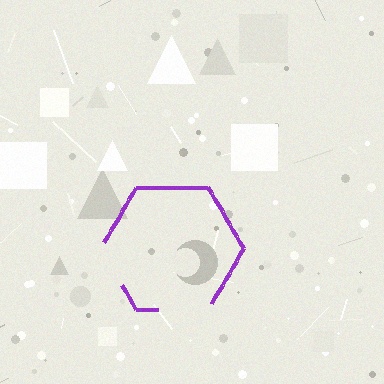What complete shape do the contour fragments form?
The contour fragments form a hexagon.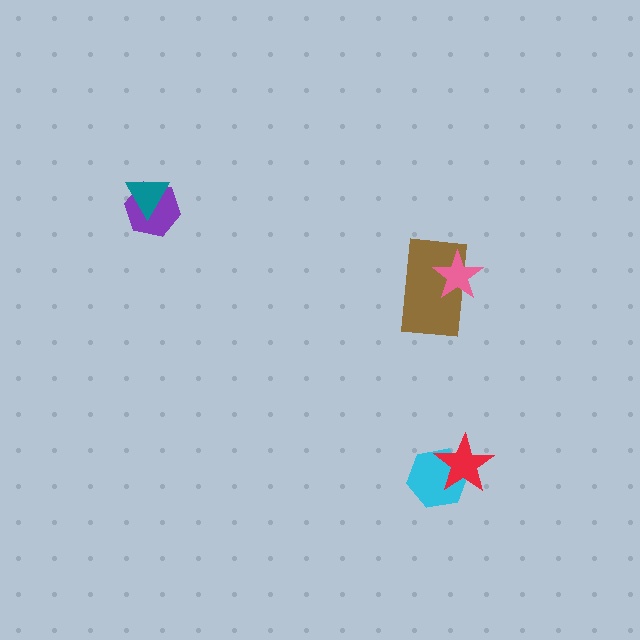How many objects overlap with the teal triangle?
1 object overlaps with the teal triangle.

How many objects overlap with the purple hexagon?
1 object overlaps with the purple hexagon.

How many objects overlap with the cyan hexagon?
1 object overlaps with the cyan hexagon.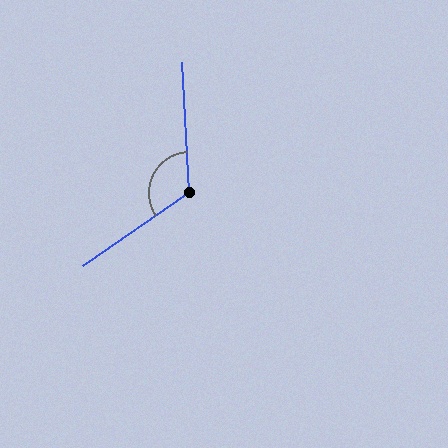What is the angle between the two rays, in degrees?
Approximately 121 degrees.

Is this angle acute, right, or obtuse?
It is obtuse.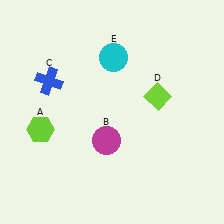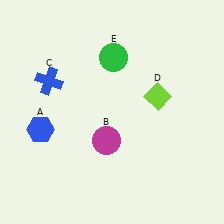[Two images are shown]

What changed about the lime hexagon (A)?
In Image 1, A is lime. In Image 2, it changed to blue.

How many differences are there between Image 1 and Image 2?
There are 2 differences between the two images.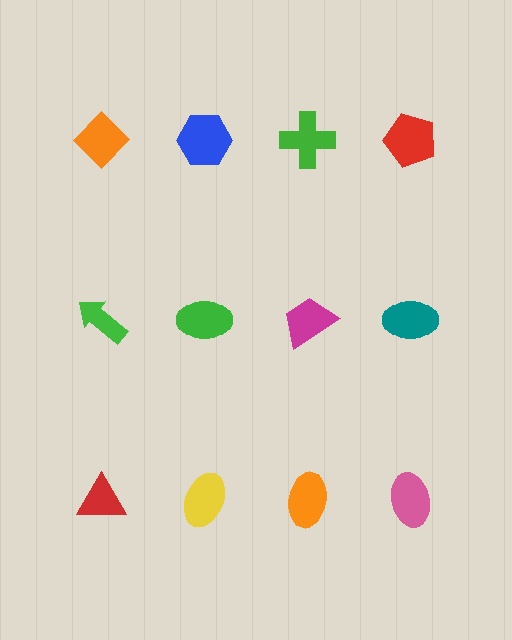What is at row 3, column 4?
A pink ellipse.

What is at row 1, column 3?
A green cross.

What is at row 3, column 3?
An orange ellipse.